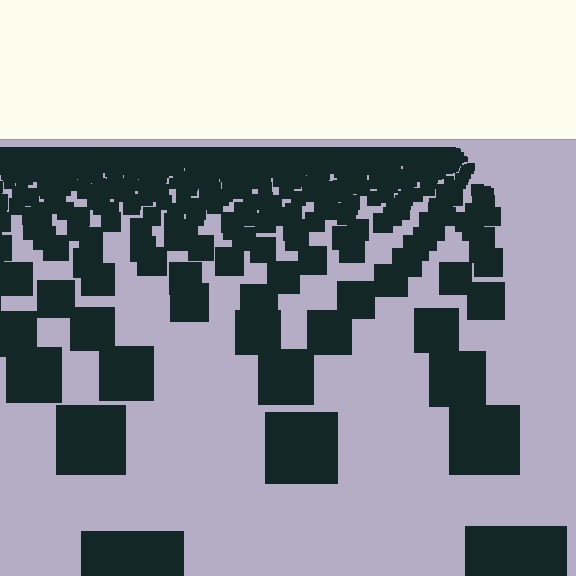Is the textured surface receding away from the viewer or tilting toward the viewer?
The surface is receding away from the viewer. Texture elements get smaller and denser toward the top.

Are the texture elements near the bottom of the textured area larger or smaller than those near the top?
Larger. Near the bottom, elements are closer to the viewer and appear at a bigger on-screen size.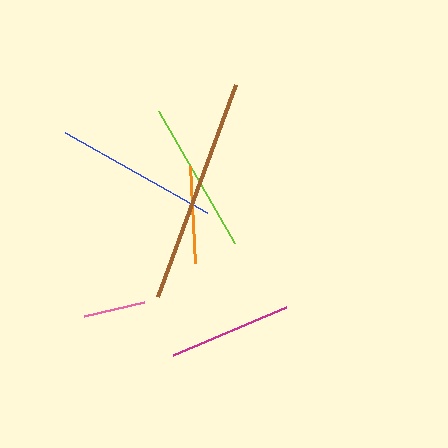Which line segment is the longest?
The brown line is the longest at approximately 226 pixels.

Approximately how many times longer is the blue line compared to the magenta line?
The blue line is approximately 1.3 times the length of the magenta line.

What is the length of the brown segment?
The brown segment is approximately 226 pixels long.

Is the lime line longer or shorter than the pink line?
The lime line is longer than the pink line.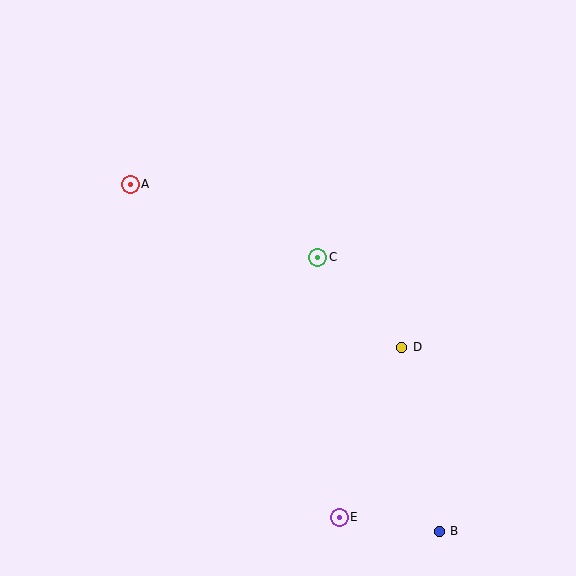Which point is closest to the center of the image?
Point C at (318, 257) is closest to the center.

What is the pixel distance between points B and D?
The distance between B and D is 188 pixels.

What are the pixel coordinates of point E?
Point E is at (339, 517).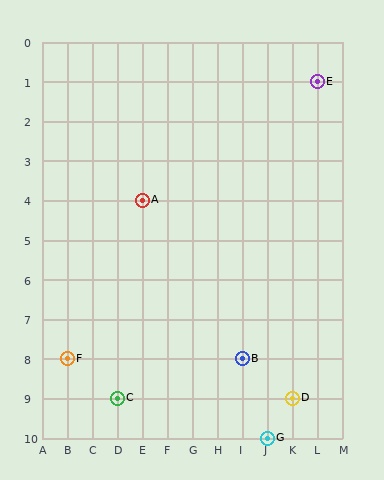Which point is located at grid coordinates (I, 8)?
Point B is at (I, 8).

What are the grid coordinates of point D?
Point D is at grid coordinates (K, 9).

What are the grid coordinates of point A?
Point A is at grid coordinates (E, 4).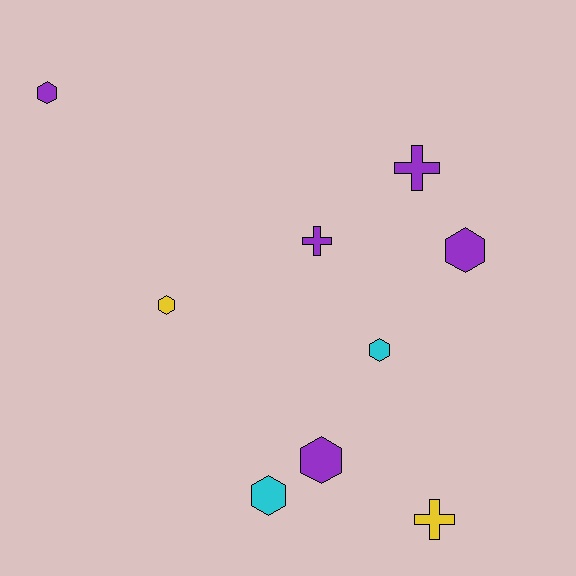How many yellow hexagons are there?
There is 1 yellow hexagon.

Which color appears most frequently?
Purple, with 5 objects.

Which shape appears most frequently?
Hexagon, with 6 objects.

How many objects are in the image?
There are 9 objects.